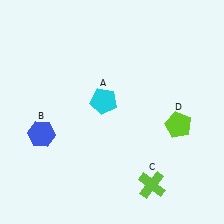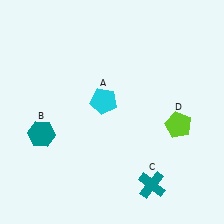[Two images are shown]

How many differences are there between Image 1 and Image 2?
There are 2 differences between the two images.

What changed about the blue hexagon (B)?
In Image 1, B is blue. In Image 2, it changed to teal.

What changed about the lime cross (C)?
In Image 1, C is lime. In Image 2, it changed to teal.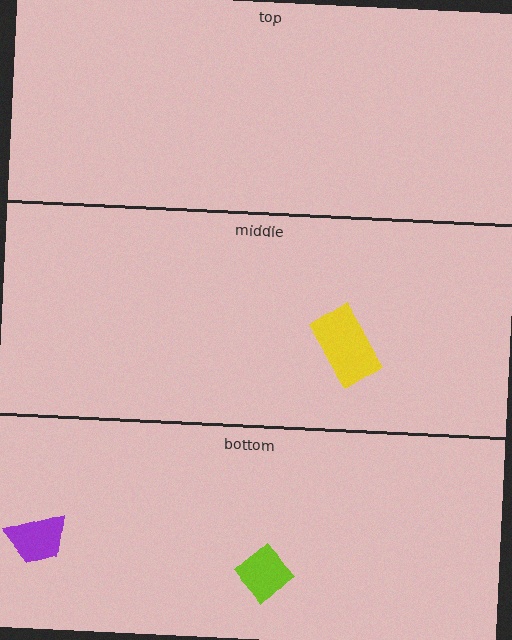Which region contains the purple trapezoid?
The bottom region.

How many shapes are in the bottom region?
2.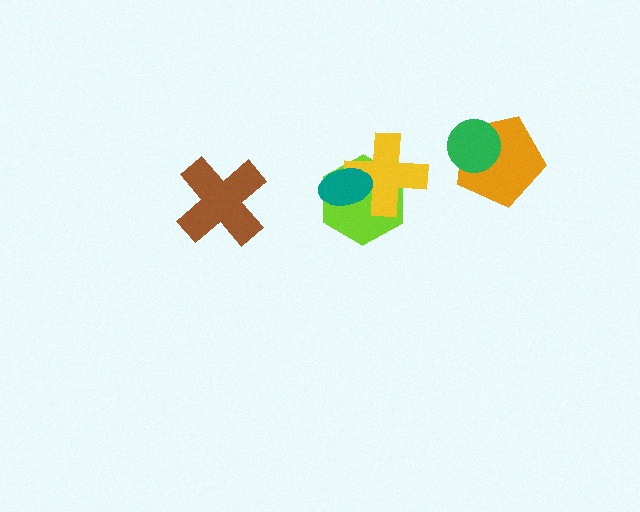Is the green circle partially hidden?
No, no other shape covers it.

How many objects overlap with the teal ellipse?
2 objects overlap with the teal ellipse.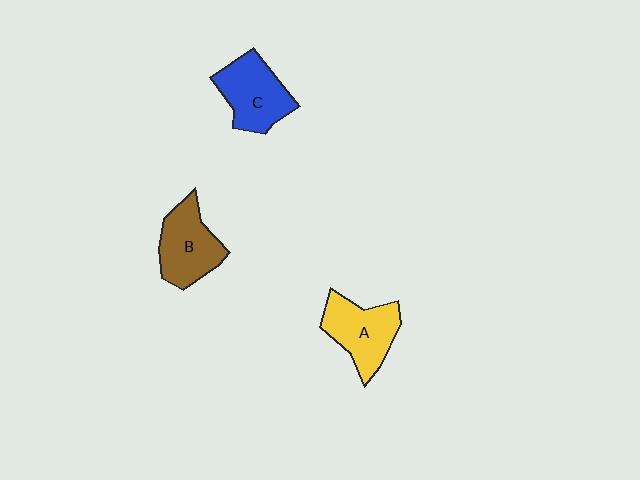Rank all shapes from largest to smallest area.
From largest to smallest: A (yellow), C (blue), B (brown).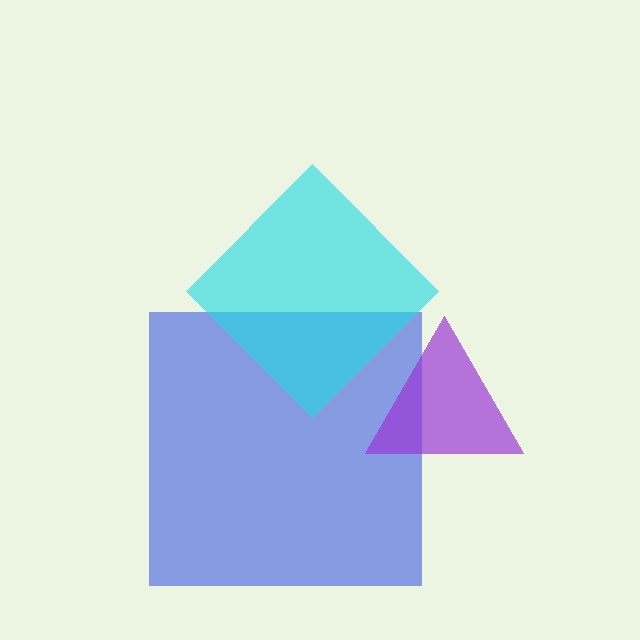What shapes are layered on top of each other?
The layered shapes are: a blue square, a cyan diamond, a purple triangle.